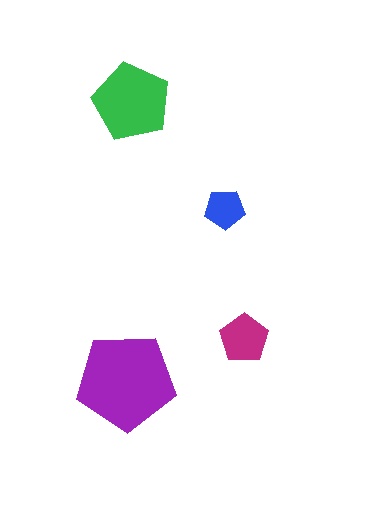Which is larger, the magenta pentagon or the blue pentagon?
The magenta one.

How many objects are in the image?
There are 4 objects in the image.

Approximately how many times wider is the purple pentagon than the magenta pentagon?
About 2 times wider.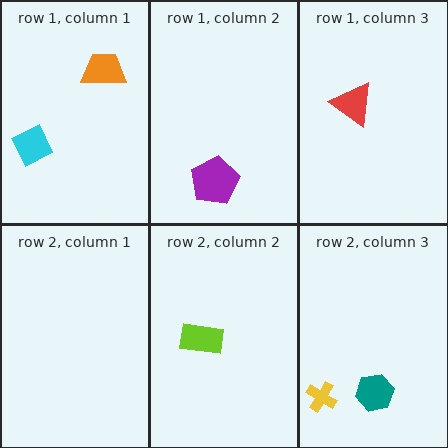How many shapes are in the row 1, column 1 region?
2.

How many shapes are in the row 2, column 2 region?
1.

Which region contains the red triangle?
The row 1, column 3 region.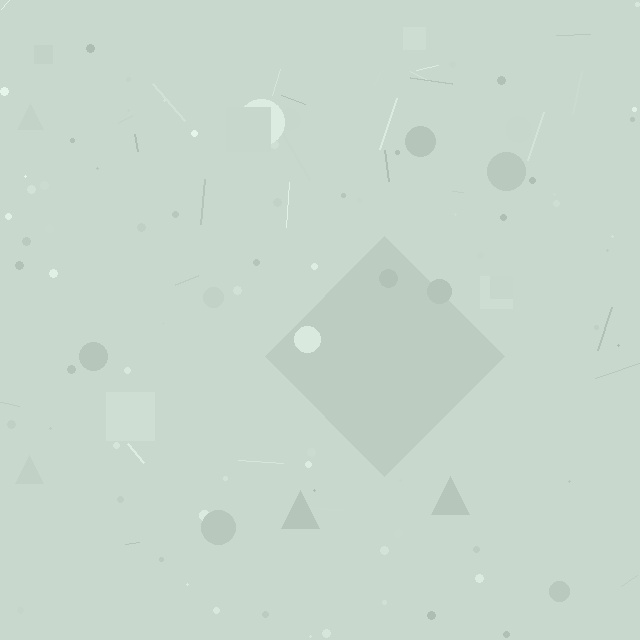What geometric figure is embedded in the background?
A diamond is embedded in the background.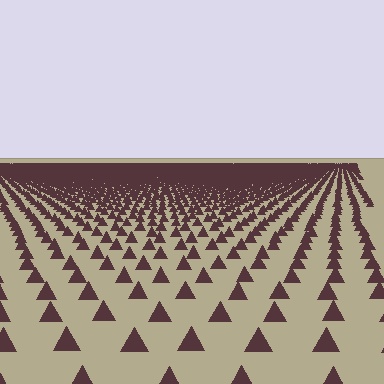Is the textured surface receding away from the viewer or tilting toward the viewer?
The surface is receding away from the viewer. Texture elements get smaller and denser toward the top.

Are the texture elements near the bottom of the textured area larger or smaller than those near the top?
Larger. Near the bottom, elements are closer to the viewer and appear at a bigger on-screen size.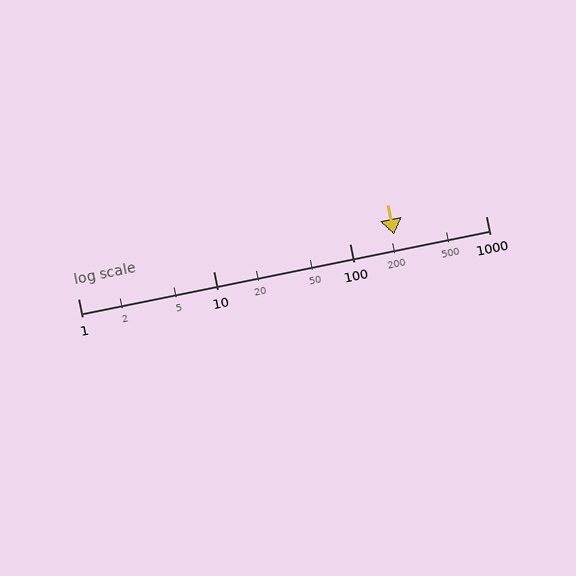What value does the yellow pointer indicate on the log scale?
The pointer indicates approximately 210.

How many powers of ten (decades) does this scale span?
The scale spans 3 decades, from 1 to 1000.